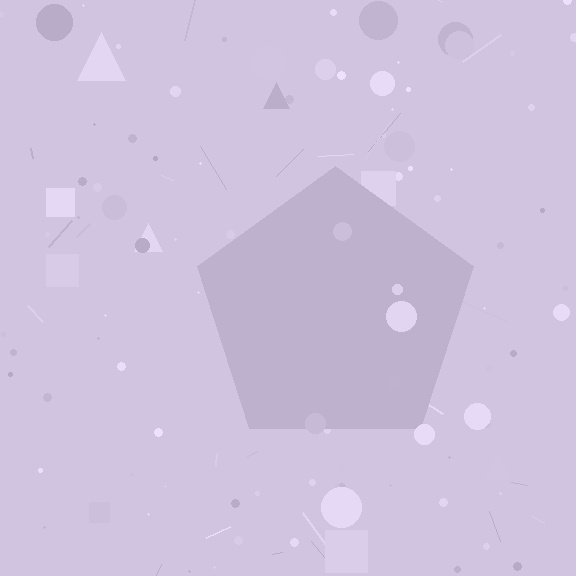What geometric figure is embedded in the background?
A pentagon is embedded in the background.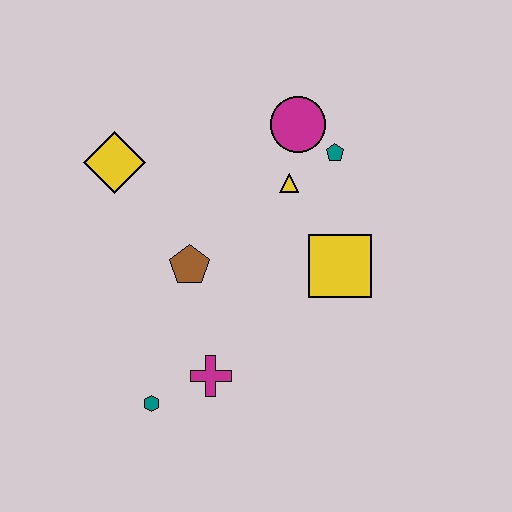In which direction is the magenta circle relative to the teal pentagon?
The magenta circle is to the left of the teal pentagon.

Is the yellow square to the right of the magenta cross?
Yes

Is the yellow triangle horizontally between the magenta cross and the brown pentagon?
No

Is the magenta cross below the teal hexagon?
No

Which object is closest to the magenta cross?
The teal hexagon is closest to the magenta cross.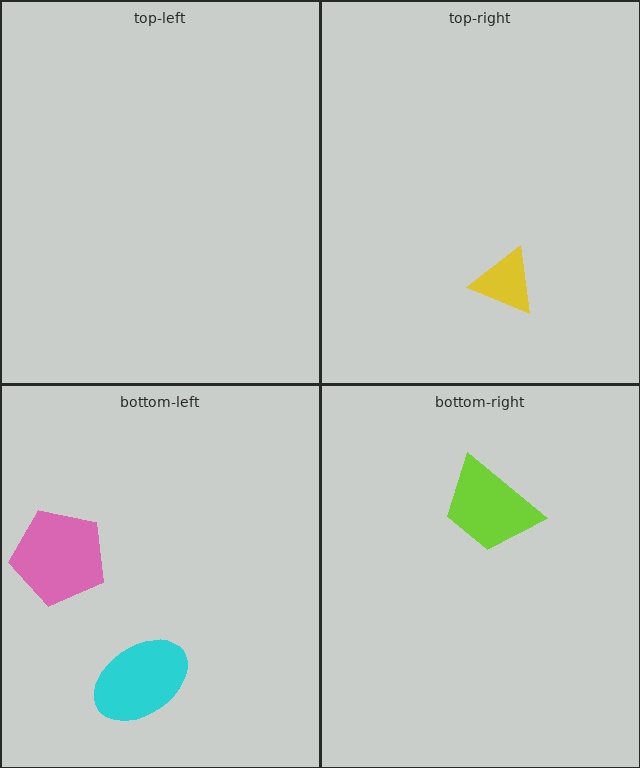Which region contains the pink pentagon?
The bottom-left region.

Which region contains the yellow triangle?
The top-right region.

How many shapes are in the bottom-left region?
2.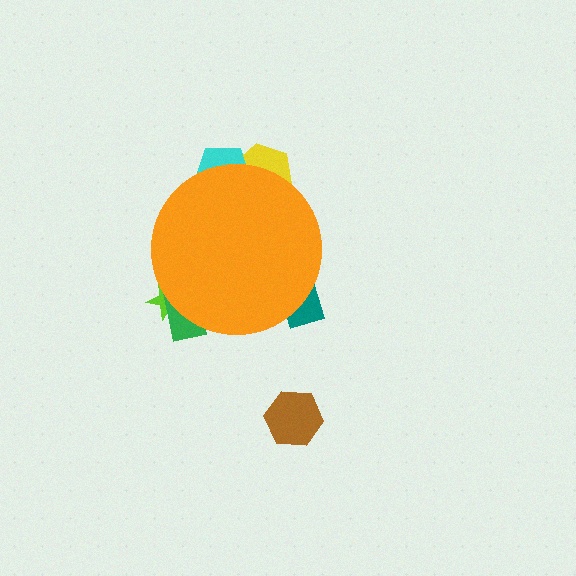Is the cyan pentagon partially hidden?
Yes, the cyan pentagon is partially hidden behind the orange circle.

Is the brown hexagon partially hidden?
No, the brown hexagon is fully visible.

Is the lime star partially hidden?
Yes, the lime star is partially hidden behind the orange circle.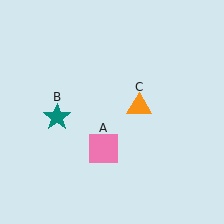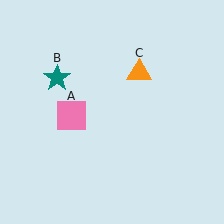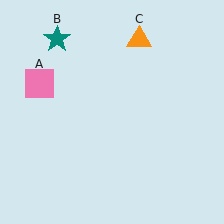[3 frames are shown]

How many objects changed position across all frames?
3 objects changed position: pink square (object A), teal star (object B), orange triangle (object C).